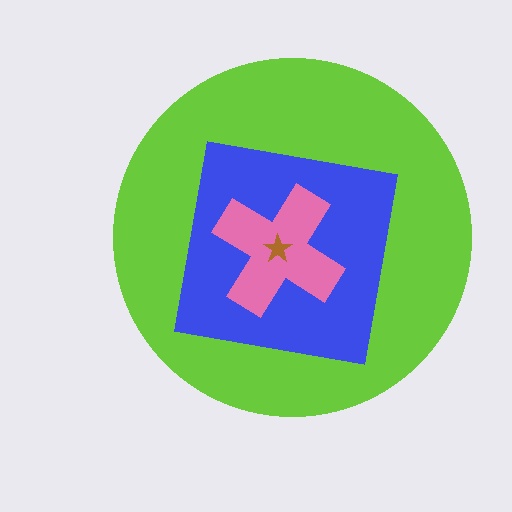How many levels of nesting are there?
4.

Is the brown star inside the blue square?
Yes.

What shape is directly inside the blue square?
The pink cross.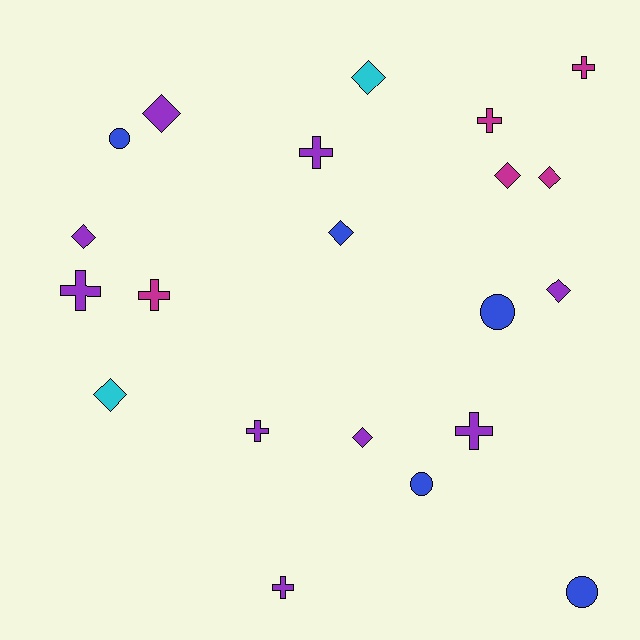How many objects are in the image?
There are 21 objects.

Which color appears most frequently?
Purple, with 9 objects.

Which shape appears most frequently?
Diamond, with 9 objects.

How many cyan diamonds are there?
There are 2 cyan diamonds.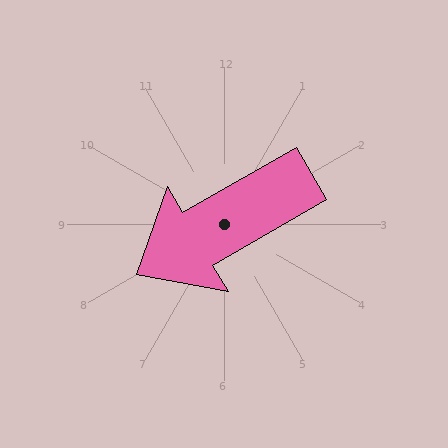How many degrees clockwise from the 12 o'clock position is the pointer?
Approximately 240 degrees.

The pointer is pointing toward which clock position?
Roughly 8 o'clock.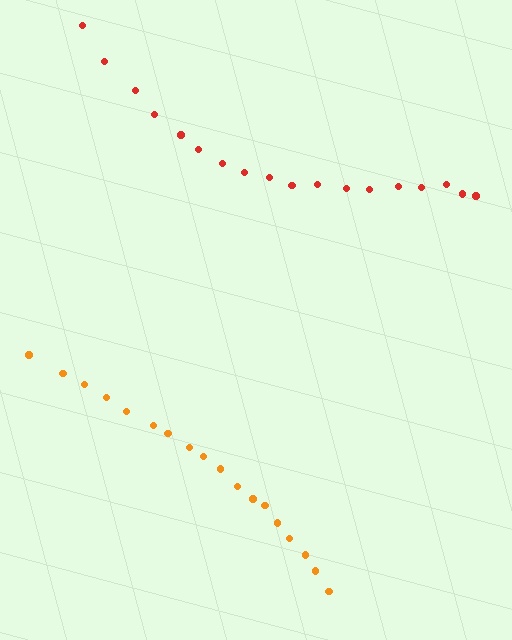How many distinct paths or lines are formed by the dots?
There are 2 distinct paths.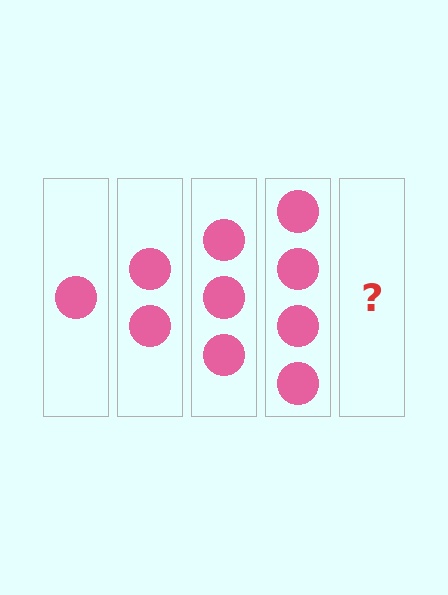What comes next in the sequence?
The next element should be 5 circles.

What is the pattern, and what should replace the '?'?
The pattern is that each step adds one more circle. The '?' should be 5 circles.